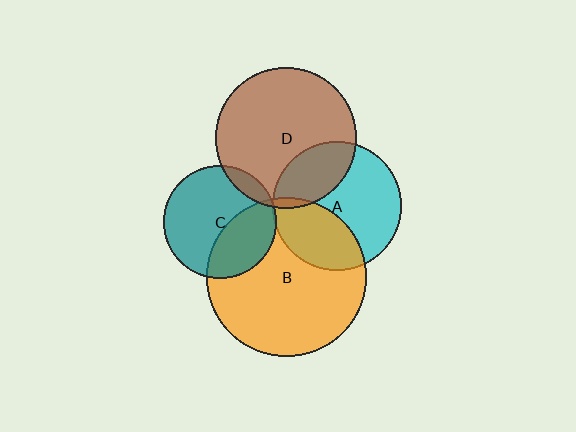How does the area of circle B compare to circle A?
Approximately 1.5 times.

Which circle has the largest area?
Circle B (orange).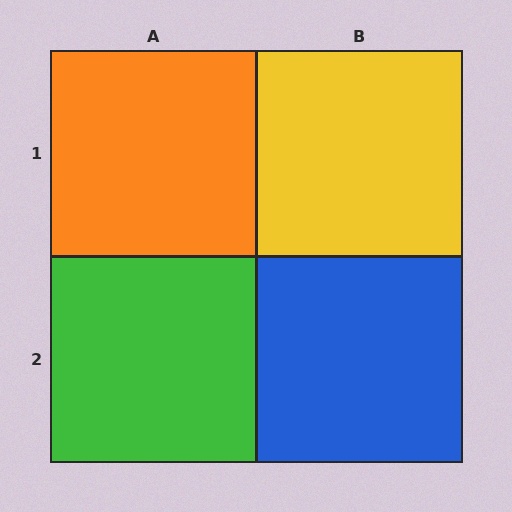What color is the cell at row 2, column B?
Blue.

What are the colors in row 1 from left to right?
Orange, yellow.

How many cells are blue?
1 cell is blue.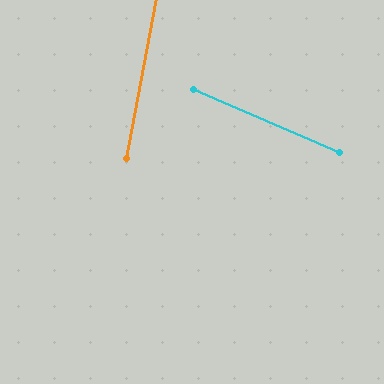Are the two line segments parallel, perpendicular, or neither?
Neither parallel nor perpendicular — they differ by about 77°.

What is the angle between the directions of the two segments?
Approximately 77 degrees.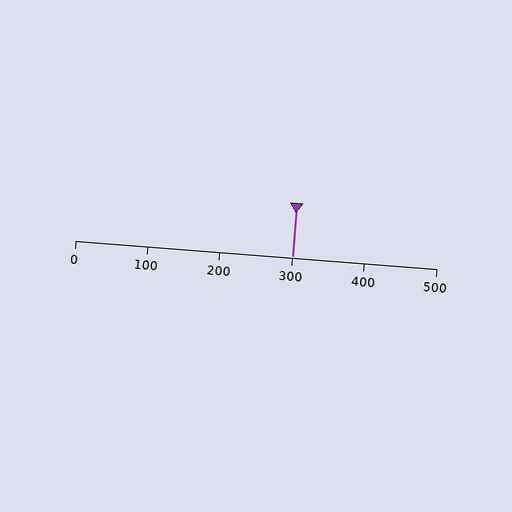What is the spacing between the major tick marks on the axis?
The major ticks are spaced 100 apart.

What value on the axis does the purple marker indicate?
The marker indicates approximately 300.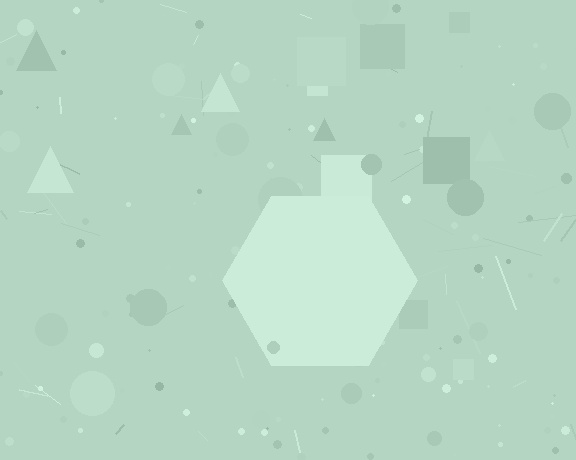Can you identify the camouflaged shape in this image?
The camouflaged shape is a hexagon.